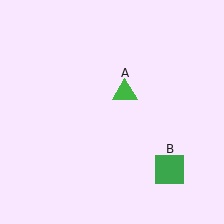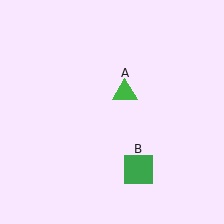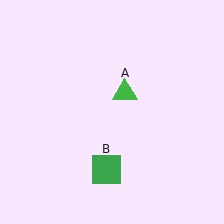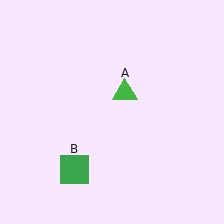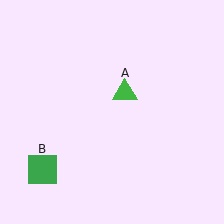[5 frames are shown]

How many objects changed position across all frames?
1 object changed position: green square (object B).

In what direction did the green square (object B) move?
The green square (object B) moved left.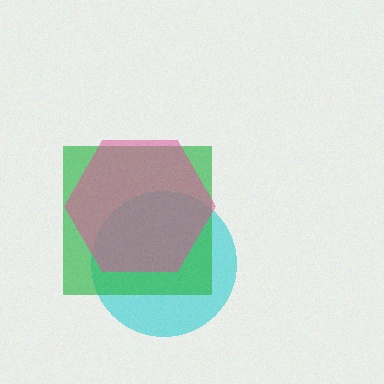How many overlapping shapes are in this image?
There are 3 overlapping shapes in the image.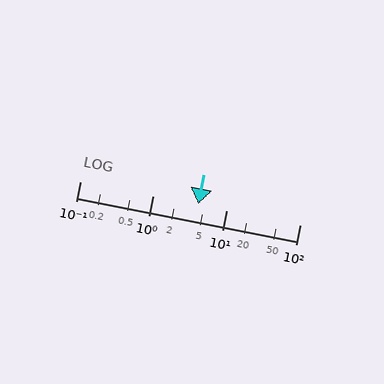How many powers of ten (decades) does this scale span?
The scale spans 3 decades, from 0.1 to 100.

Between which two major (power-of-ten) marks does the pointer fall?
The pointer is between 1 and 10.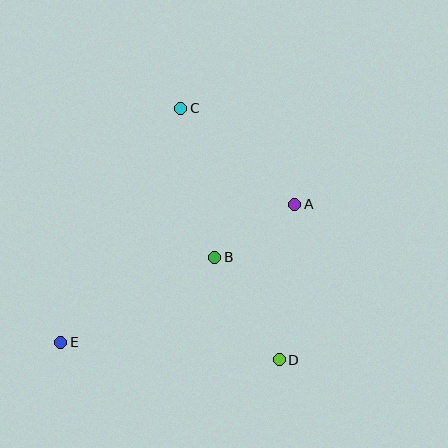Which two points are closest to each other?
Points A and B are closest to each other.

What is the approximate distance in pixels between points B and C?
The distance between B and C is approximately 153 pixels.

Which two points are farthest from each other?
Points A and E are farthest from each other.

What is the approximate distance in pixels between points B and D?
The distance between B and D is approximately 121 pixels.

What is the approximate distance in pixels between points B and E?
The distance between B and E is approximately 175 pixels.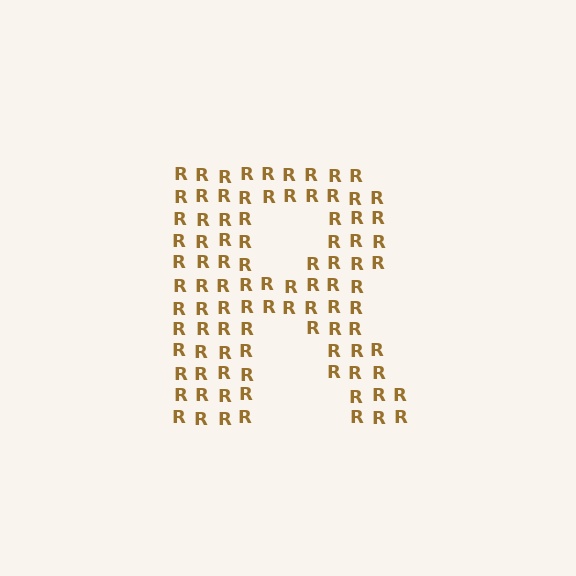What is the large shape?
The large shape is the letter R.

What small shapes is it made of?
It is made of small letter R's.